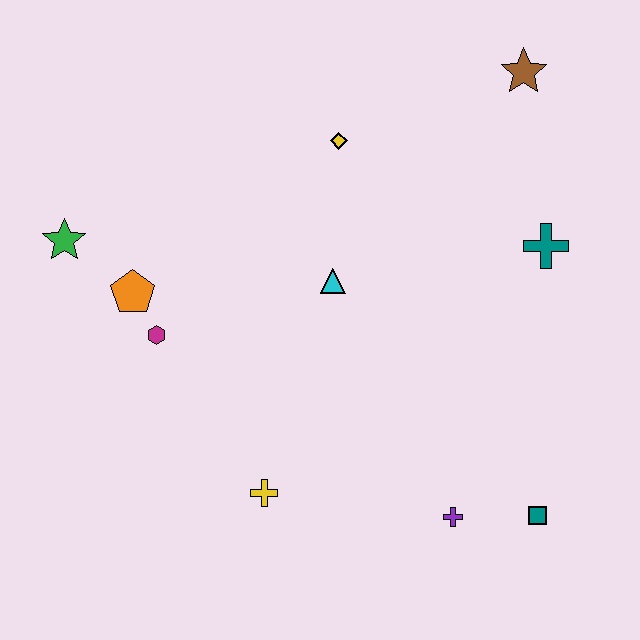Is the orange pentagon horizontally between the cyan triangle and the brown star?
No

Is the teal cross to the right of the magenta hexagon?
Yes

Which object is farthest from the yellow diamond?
The teal square is farthest from the yellow diamond.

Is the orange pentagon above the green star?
No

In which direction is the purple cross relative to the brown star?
The purple cross is below the brown star.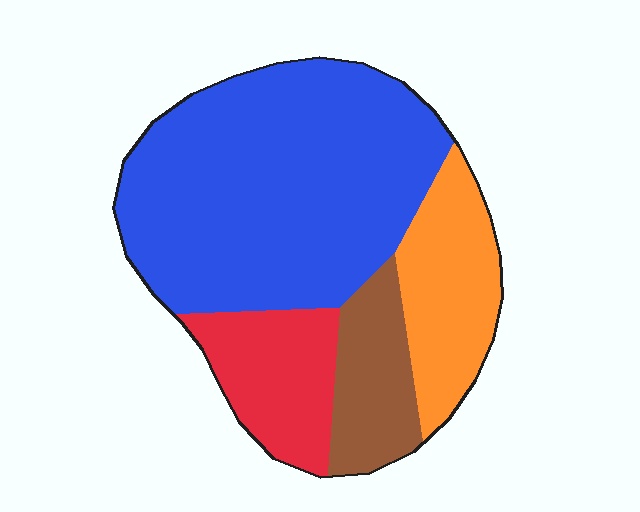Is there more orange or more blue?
Blue.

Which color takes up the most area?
Blue, at roughly 55%.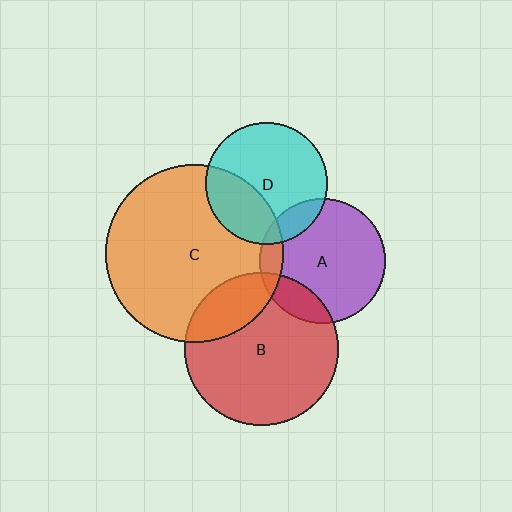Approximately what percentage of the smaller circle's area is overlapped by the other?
Approximately 20%.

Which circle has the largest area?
Circle C (orange).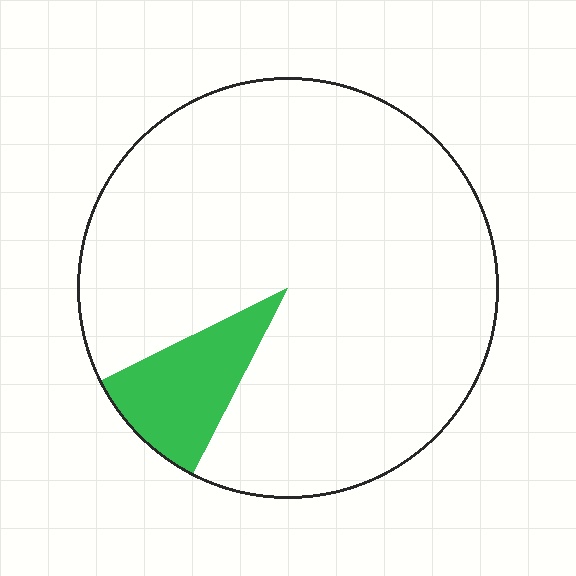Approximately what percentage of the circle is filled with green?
Approximately 10%.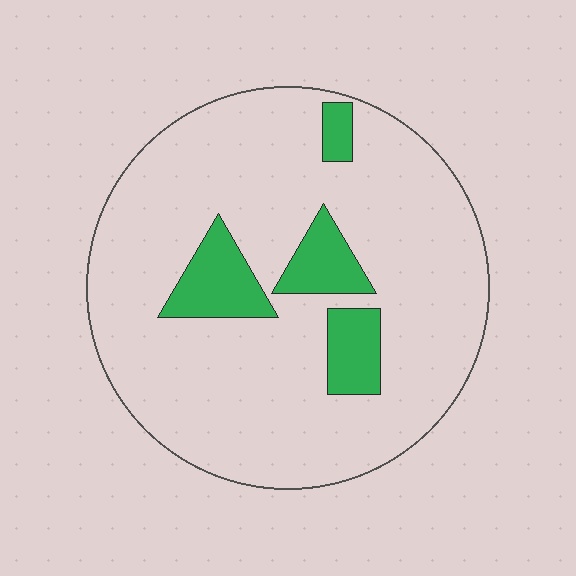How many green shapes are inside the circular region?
4.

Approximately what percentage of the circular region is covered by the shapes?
Approximately 15%.